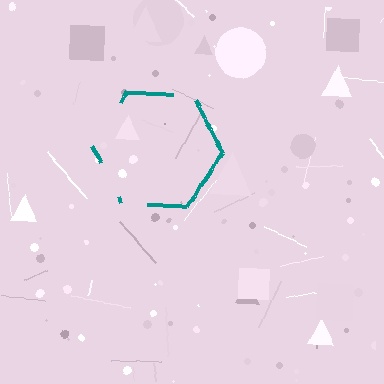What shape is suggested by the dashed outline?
The dashed outline suggests a hexagon.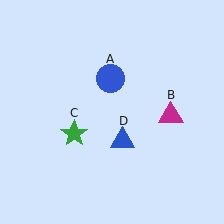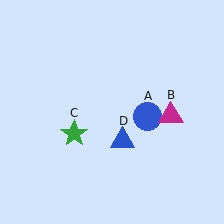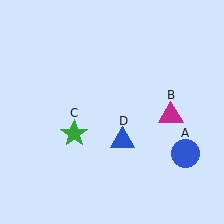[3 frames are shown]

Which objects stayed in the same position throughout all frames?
Magenta triangle (object B) and green star (object C) and blue triangle (object D) remained stationary.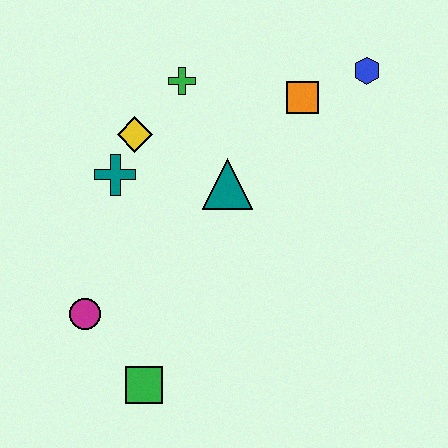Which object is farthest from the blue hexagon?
The green square is farthest from the blue hexagon.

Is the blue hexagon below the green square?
No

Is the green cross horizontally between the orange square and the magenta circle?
Yes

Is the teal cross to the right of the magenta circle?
Yes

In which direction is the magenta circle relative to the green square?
The magenta circle is above the green square.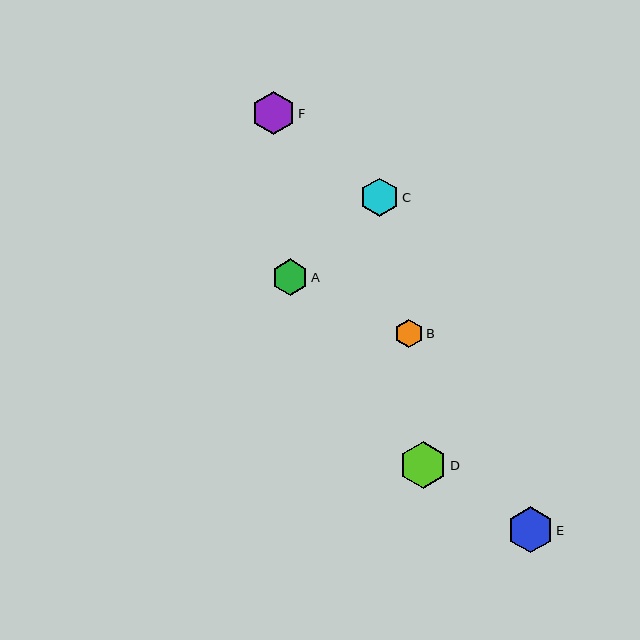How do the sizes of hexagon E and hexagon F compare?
Hexagon E and hexagon F are approximately the same size.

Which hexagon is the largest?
Hexagon D is the largest with a size of approximately 47 pixels.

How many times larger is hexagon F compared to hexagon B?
Hexagon F is approximately 1.5 times the size of hexagon B.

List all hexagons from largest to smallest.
From largest to smallest: D, E, F, C, A, B.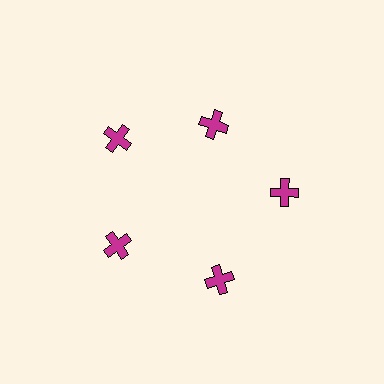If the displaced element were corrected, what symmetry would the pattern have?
It would have 5-fold rotational symmetry — the pattern would map onto itself every 72 degrees.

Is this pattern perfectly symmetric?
No. The 5 magenta crosses are arranged in a ring, but one element near the 1 o'clock position is pulled inward toward the center, breaking the 5-fold rotational symmetry.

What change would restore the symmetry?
The symmetry would be restored by moving it outward, back onto the ring so that all 5 crosses sit at equal angles and equal distance from the center.